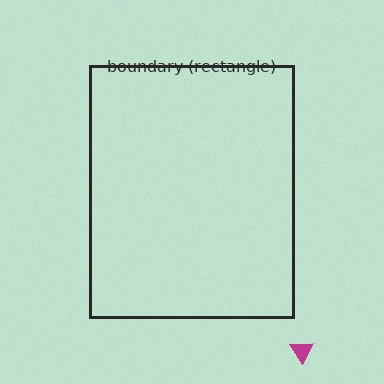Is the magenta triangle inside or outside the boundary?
Outside.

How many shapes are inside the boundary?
0 inside, 1 outside.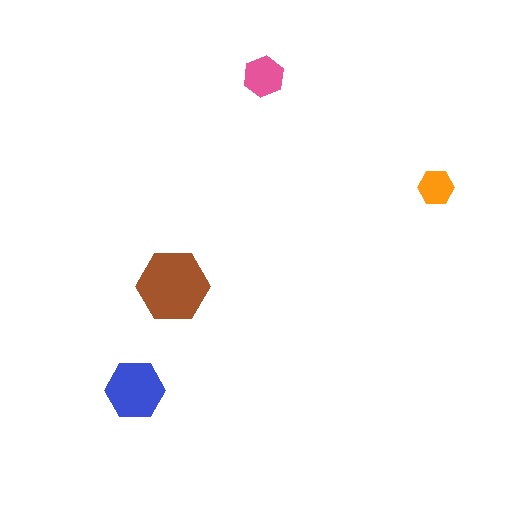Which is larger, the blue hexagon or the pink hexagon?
The blue one.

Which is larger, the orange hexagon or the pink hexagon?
The pink one.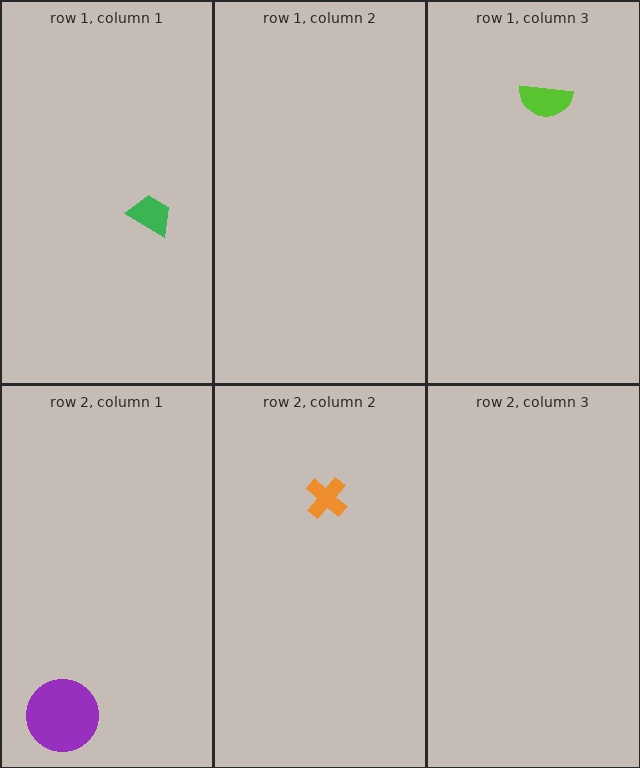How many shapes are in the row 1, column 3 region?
1.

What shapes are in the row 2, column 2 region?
The orange cross.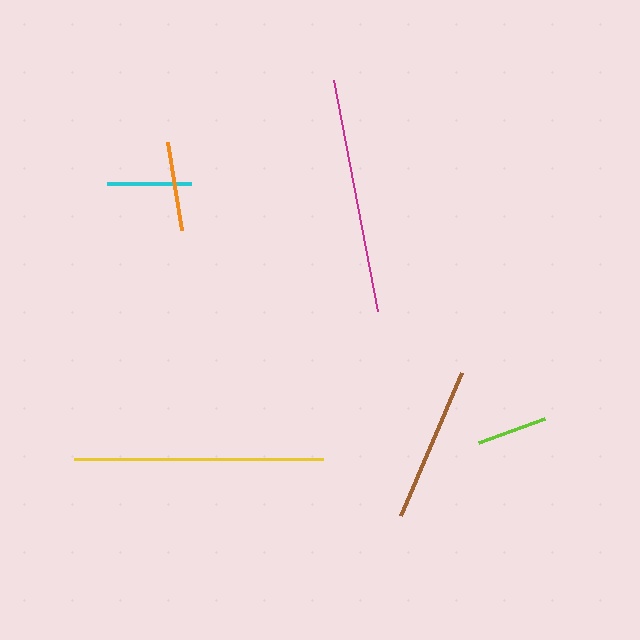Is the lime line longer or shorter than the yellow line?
The yellow line is longer than the lime line.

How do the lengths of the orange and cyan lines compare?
The orange and cyan lines are approximately the same length.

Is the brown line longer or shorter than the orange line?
The brown line is longer than the orange line.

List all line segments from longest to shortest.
From longest to shortest: yellow, magenta, brown, orange, cyan, lime.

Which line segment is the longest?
The yellow line is the longest at approximately 249 pixels.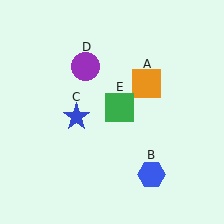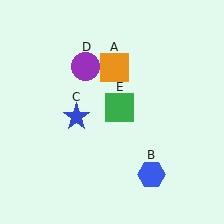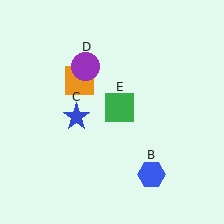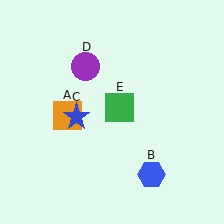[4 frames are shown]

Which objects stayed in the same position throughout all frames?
Blue hexagon (object B) and blue star (object C) and purple circle (object D) and green square (object E) remained stationary.